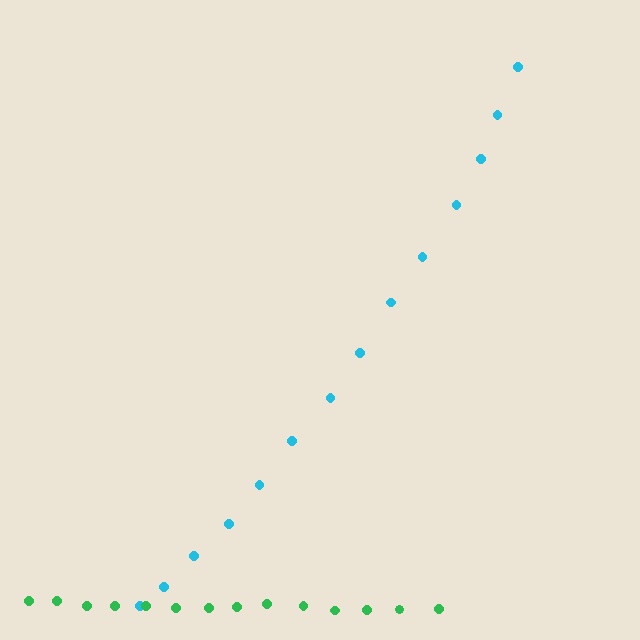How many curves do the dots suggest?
There are 2 distinct paths.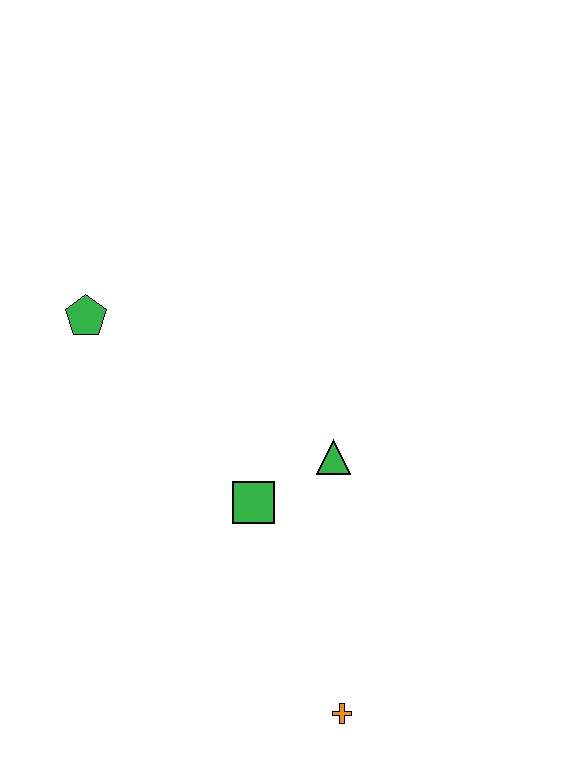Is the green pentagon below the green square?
No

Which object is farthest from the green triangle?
The green pentagon is farthest from the green triangle.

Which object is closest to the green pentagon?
The green square is closest to the green pentagon.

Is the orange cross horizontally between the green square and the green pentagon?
No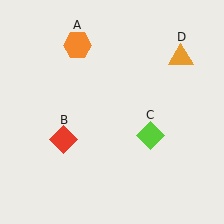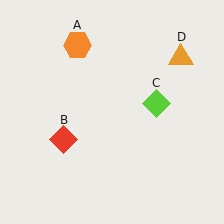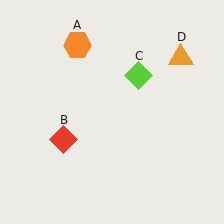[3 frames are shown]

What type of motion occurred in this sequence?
The lime diamond (object C) rotated counterclockwise around the center of the scene.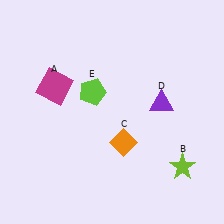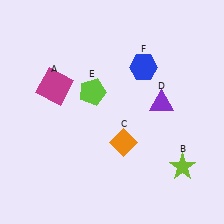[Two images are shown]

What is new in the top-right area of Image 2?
A blue hexagon (F) was added in the top-right area of Image 2.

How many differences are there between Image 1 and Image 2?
There is 1 difference between the two images.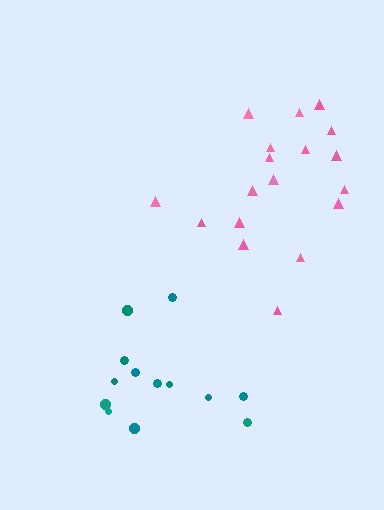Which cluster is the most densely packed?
Pink.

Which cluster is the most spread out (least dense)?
Teal.